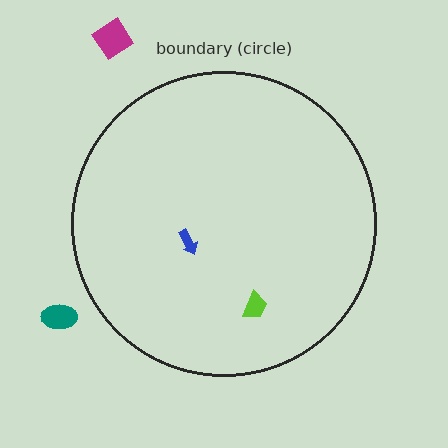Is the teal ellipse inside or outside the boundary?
Outside.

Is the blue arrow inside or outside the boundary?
Inside.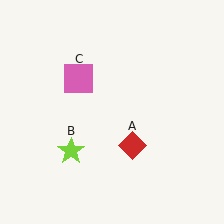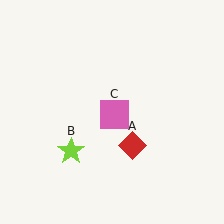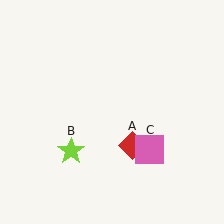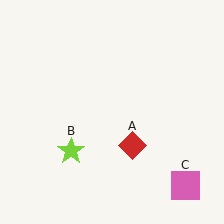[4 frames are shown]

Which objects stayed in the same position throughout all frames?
Red diamond (object A) and lime star (object B) remained stationary.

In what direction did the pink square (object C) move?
The pink square (object C) moved down and to the right.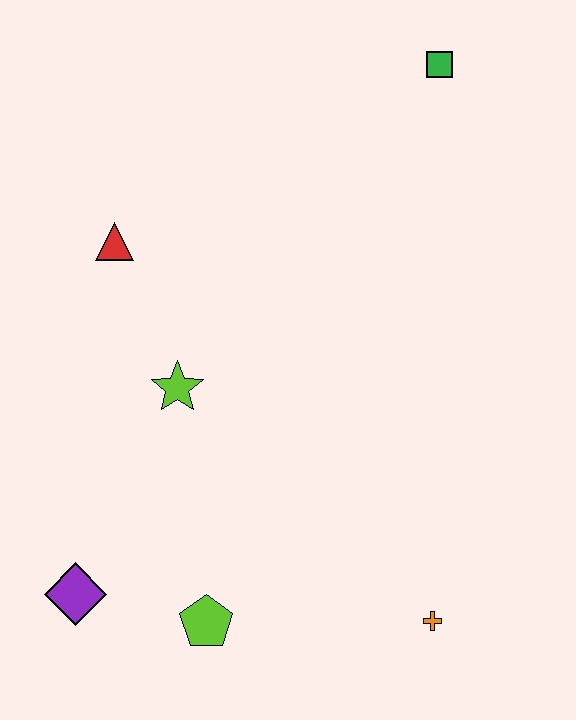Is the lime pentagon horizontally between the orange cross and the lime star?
Yes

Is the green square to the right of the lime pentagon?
Yes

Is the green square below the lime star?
No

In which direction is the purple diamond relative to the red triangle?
The purple diamond is below the red triangle.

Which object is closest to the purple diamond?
The lime pentagon is closest to the purple diamond.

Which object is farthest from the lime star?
The green square is farthest from the lime star.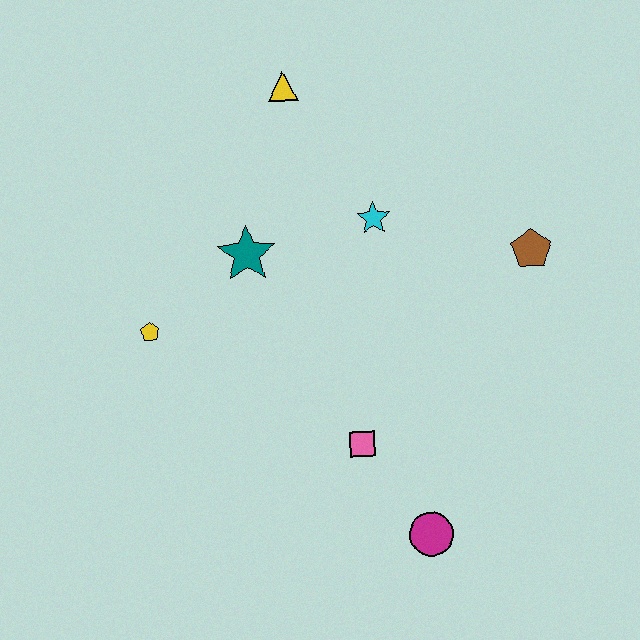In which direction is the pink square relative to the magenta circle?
The pink square is above the magenta circle.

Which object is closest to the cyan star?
The teal star is closest to the cyan star.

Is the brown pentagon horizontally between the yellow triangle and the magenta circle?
No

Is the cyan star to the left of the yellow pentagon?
No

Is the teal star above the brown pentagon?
Yes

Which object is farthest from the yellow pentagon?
The brown pentagon is farthest from the yellow pentagon.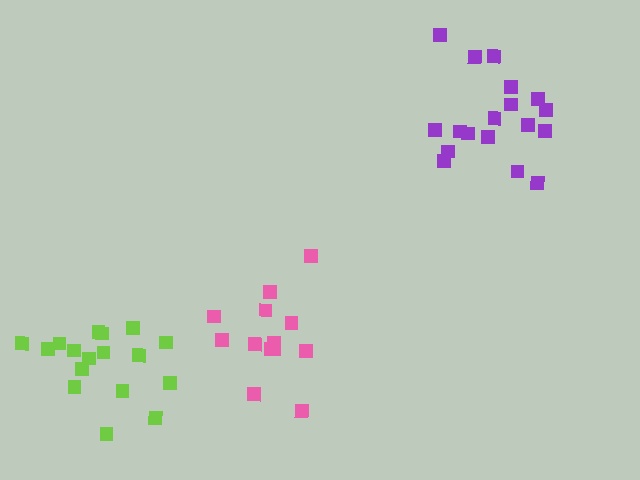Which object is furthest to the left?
The lime cluster is leftmost.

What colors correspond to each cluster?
The clusters are colored: purple, pink, lime.